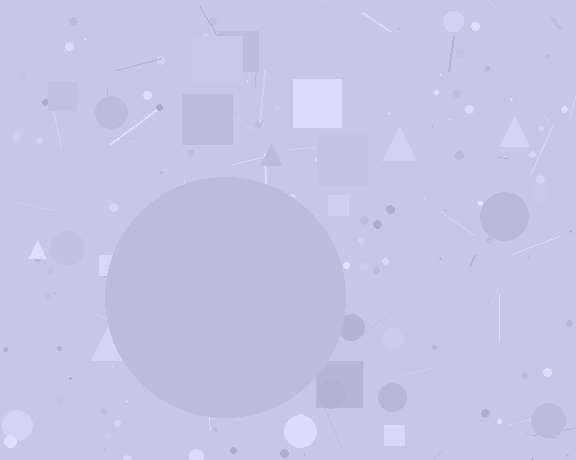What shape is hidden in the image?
A circle is hidden in the image.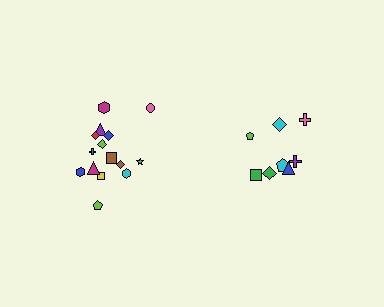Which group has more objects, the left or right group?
The left group.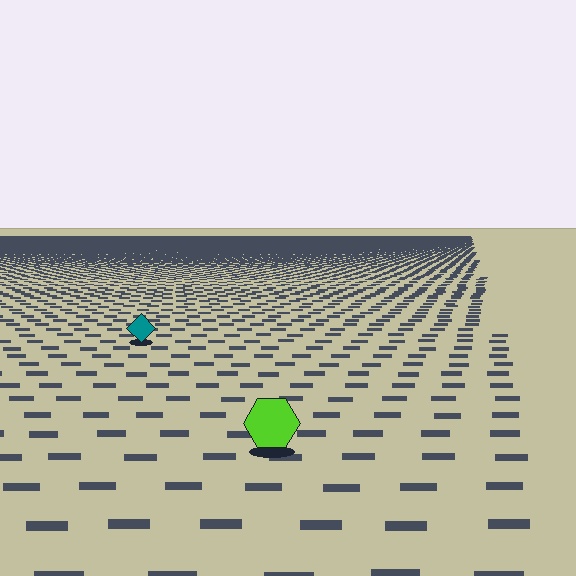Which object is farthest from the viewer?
The teal diamond is farthest from the viewer. It appears smaller and the ground texture around it is denser.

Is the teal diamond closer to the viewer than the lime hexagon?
No. The lime hexagon is closer — you can tell from the texture gradient: the ground texture is coarser near it.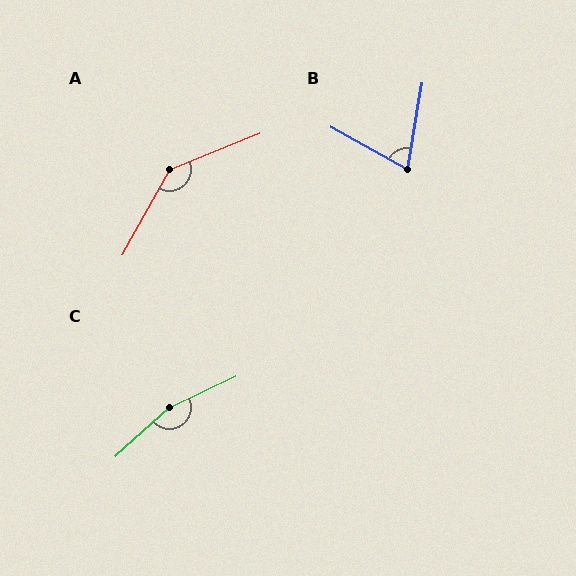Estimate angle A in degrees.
Approximately 141 degrees.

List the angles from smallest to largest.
B (71°), A (141°), C (163°).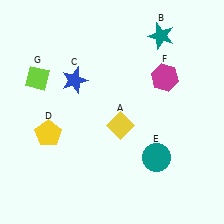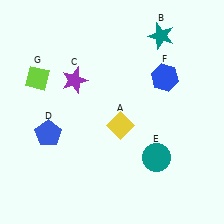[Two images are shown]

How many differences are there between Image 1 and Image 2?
There are 3 differences between the two images.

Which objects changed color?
C changed from blue to purple. D changed from yellow to blue. F changed from magenta to blue.